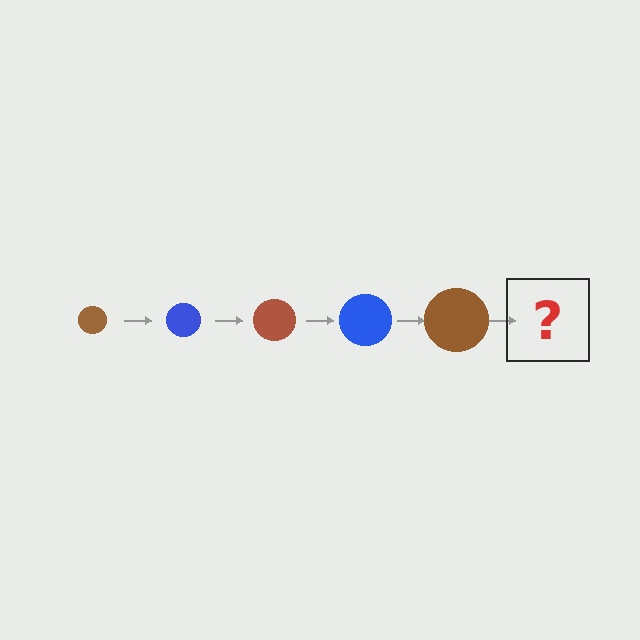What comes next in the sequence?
The next element should be a blue circle, larger than the previous one.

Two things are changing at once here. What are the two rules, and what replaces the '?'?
The two rules are that the circle grows larger each step and the color cycles through brown and blue. The '?' should be a blue circle, larger than the previous one.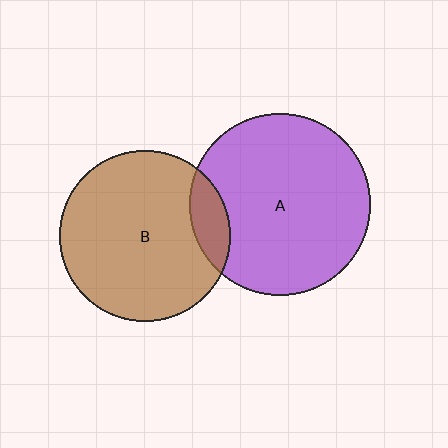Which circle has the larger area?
Circle A (purple).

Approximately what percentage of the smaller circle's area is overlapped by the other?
Approximately 10%.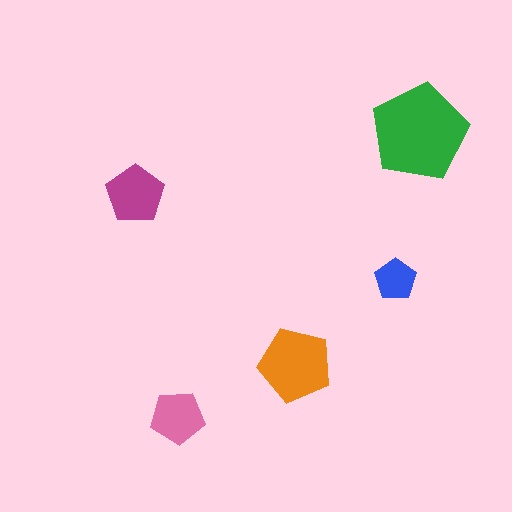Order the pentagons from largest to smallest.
the green one, the orange one, the magenta one, the pink one, the blue one.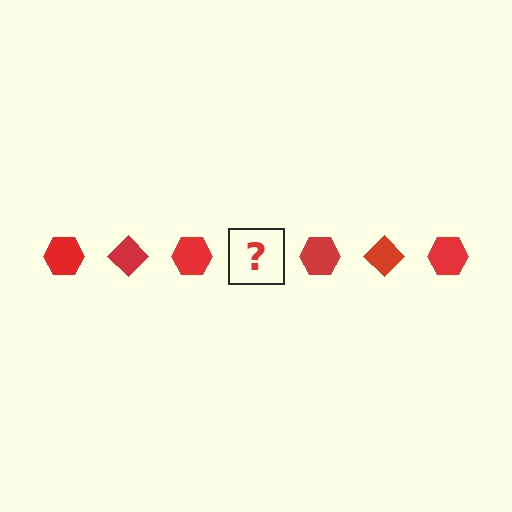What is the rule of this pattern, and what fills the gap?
The rule is that the pattern cycles through hexagon, diamond shapes in red. The gap should be filled with a red diamond.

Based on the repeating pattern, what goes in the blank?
The blank should be a red diamond.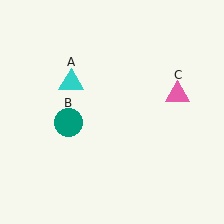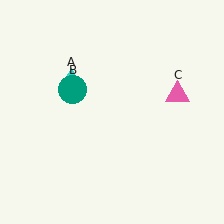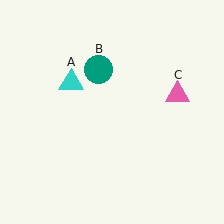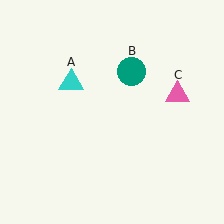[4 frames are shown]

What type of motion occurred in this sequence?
The teal circle (object B) rotated clockwise around the center of the scene.